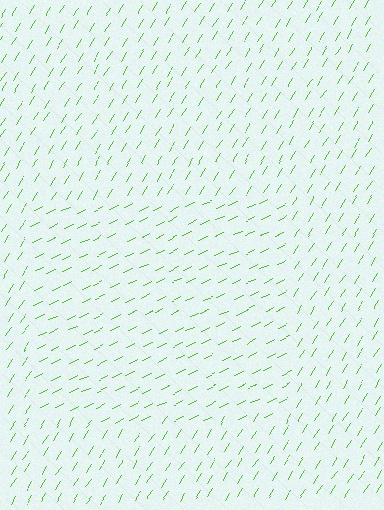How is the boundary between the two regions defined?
The boundary is defined purely by a change in line orientation (approximately 32 degrees difference). All lines are the same color and thickness.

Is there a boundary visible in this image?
Yes, there is a texture boundary formed by a change in line orientation.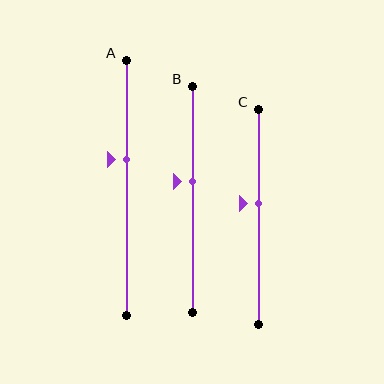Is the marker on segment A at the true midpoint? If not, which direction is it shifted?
No, the marker on segment A is shifted upward by about 11% of the segment length.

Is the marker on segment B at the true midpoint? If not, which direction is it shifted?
No, the marker on segment B is shifted upward by about 8% of the segment length.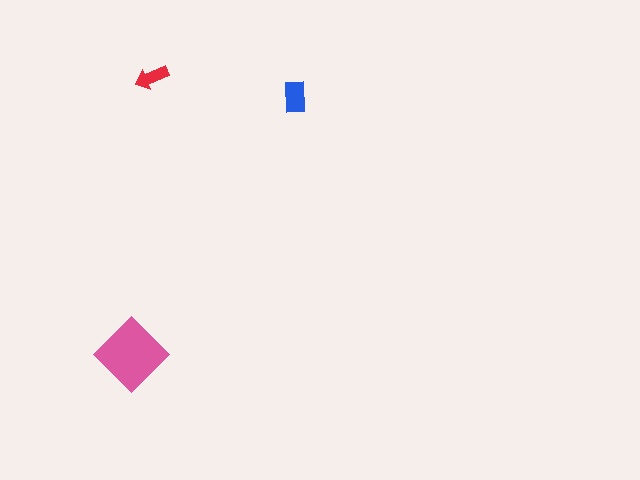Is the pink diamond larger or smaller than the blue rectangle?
Larger.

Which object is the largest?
The pink diamond.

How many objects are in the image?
There are 3 objects in the image.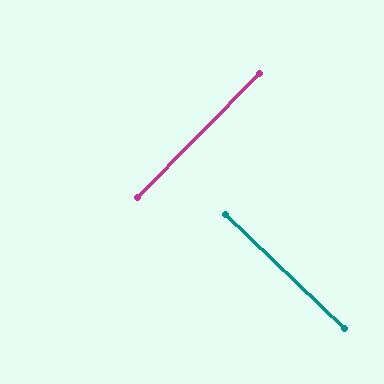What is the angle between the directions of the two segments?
Approximately 89 degrees.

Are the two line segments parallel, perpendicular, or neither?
Perpendicular — they meet at approximately 89°.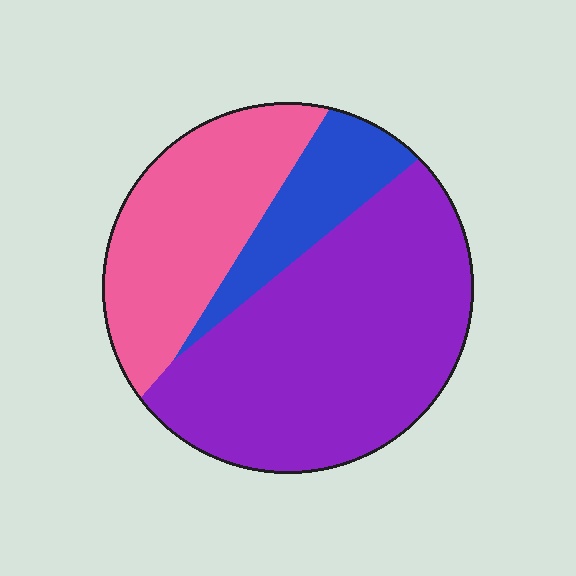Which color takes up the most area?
Purple, at roughly 55%.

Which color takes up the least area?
Blue, at roughly 15%.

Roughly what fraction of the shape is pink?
Pink takes up about one third (1/3) of the shape.